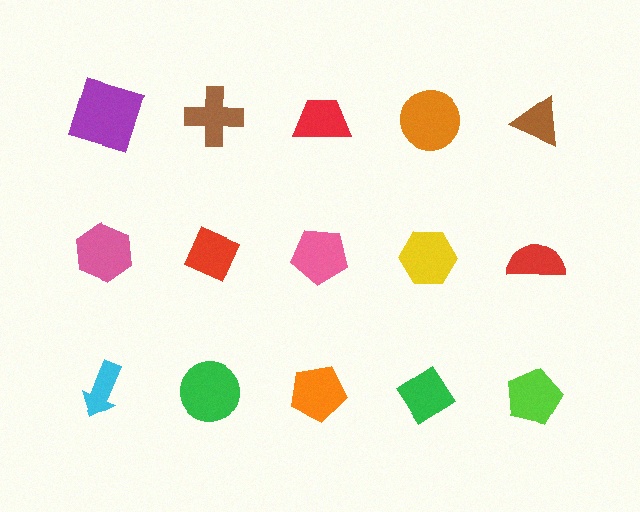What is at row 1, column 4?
An orange circle.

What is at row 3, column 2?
A green circle.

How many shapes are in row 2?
5 shapes.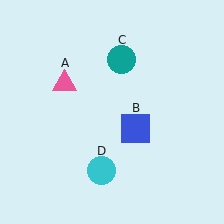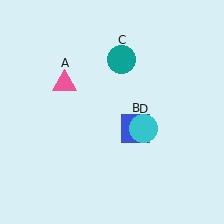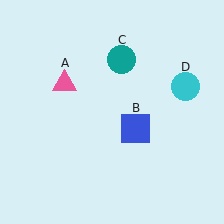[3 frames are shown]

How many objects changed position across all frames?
1 object changed position: cyan circle (object D).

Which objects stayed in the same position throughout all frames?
Pink triangle (object A) and blue square (object B) and teal circle (object C) remained stationary.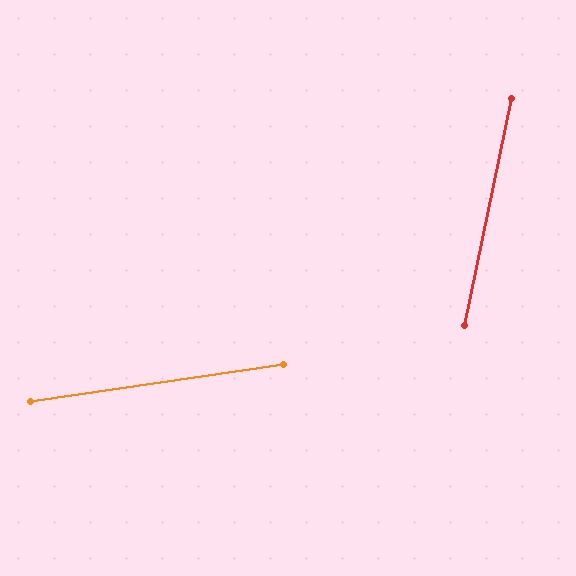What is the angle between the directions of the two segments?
Approximately 70 degrees.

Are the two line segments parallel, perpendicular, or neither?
Neither parallel nor perpendicular — they differ by about 70°.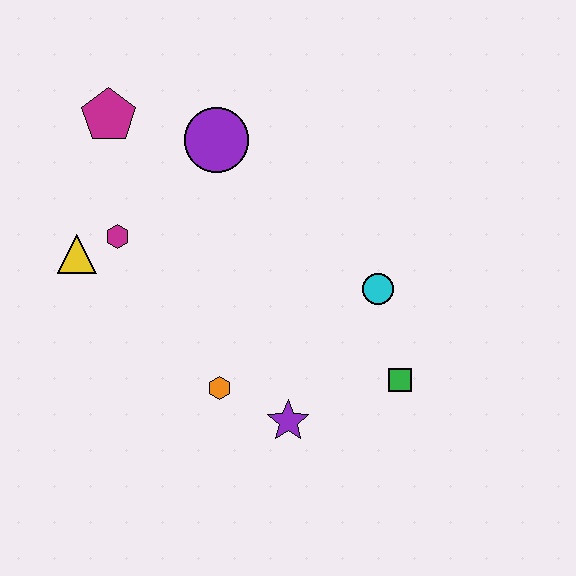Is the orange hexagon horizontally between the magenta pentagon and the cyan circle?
Yes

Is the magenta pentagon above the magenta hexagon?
Yes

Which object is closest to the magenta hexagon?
The yellow triangle is closest to the magenta hexagon.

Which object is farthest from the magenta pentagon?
The green square is farthest from the magenta pentagon.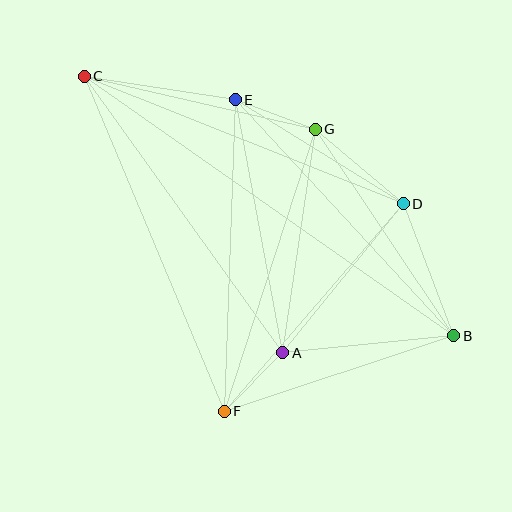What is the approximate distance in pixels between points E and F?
The distance between E and F is approximately 311 pixels.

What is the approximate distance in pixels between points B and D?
The distance between B and D is approximately 141 pixels.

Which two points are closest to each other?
Points A and F are closest to each other.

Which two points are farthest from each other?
Points B and C are farthest from each other.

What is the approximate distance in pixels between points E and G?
The distance between E and G is approximately 85 pixels.